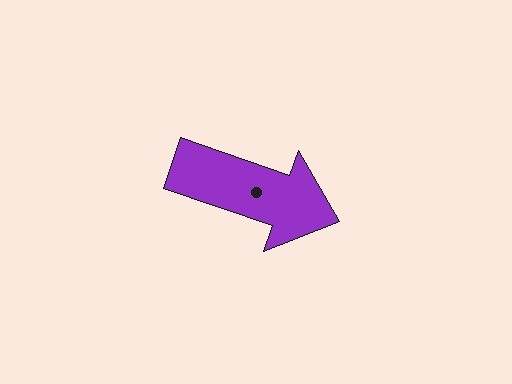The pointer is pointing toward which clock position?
Roughly 4 o'clock.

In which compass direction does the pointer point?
East.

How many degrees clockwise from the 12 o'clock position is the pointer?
Approximately 109 degrees.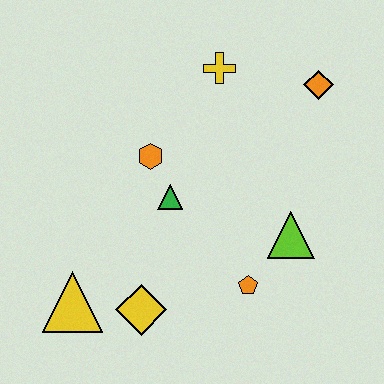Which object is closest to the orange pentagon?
The lime triangle is closest to the orange pentagon.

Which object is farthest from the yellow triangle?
The orange diamond is farthest from the yellow triangle.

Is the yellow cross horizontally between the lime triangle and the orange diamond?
No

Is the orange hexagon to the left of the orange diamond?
Yes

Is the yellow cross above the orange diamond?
Yes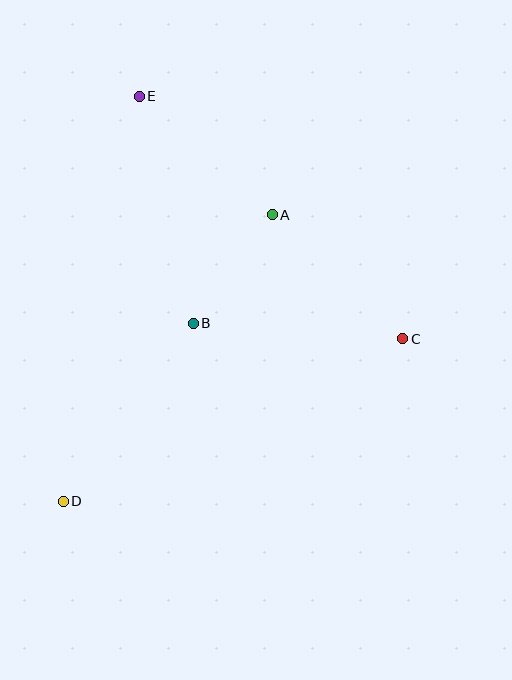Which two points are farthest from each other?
Points D and E are farthest from each other.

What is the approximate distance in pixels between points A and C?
The distance between A and C is approximately 180 pixels.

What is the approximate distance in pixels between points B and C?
The distance between B and C is approximately 210 pixels.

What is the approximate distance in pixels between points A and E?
The distance between A and E is approximately 178 pixels.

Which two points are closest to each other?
Points A and B are closest to each other.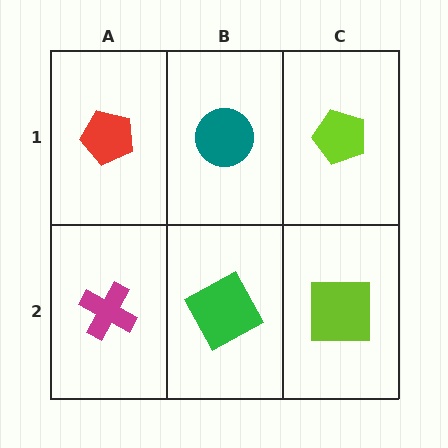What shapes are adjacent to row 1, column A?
A magenta cross (row 2, column A), a teal circle (row 1, column B).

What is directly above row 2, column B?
A teal circle.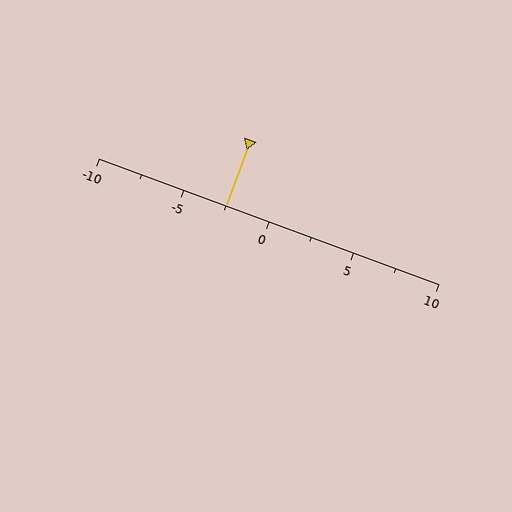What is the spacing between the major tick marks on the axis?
The major ticks are spaced 5 apart.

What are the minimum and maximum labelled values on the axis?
The axis runs from -10 to 10.